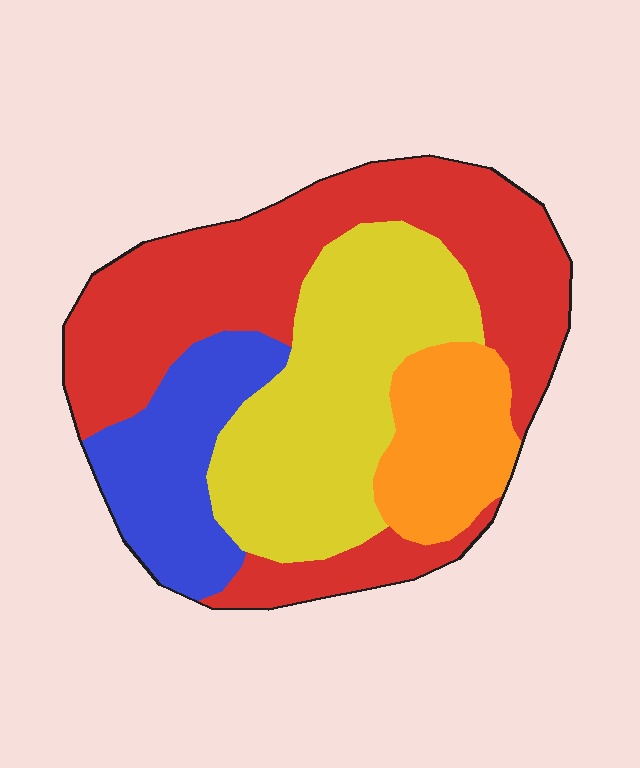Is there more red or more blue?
Red.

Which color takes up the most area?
Red, at roughly 40%.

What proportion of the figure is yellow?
Yellow takes up between a sixth and a third of the figure.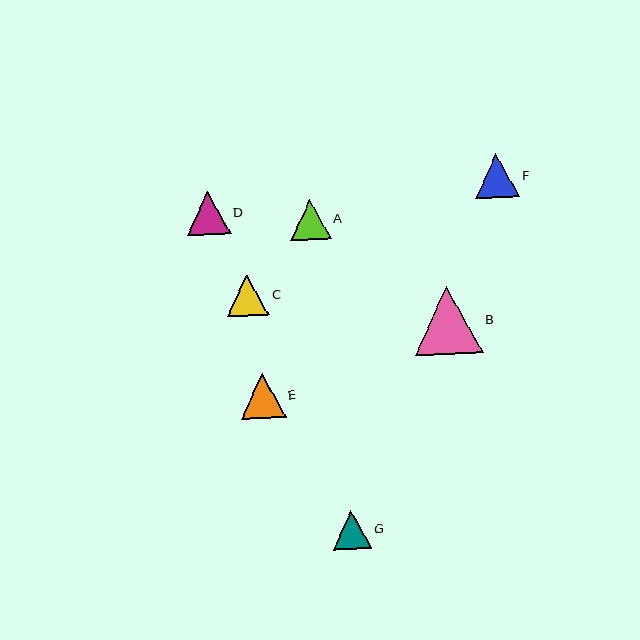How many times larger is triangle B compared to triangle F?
Triangle B is approximately 1.6 times the size of triangle F.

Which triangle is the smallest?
Triangle G is the smallest with a size of approximately 39 pixels.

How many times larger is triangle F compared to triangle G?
Triangle F is approximately 1.1 times the size of triangle G.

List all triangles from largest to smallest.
From largest to smallest: B, E, F, D, C, A, G.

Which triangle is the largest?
Triangle B is the largest with a size of approximately 68 pixels.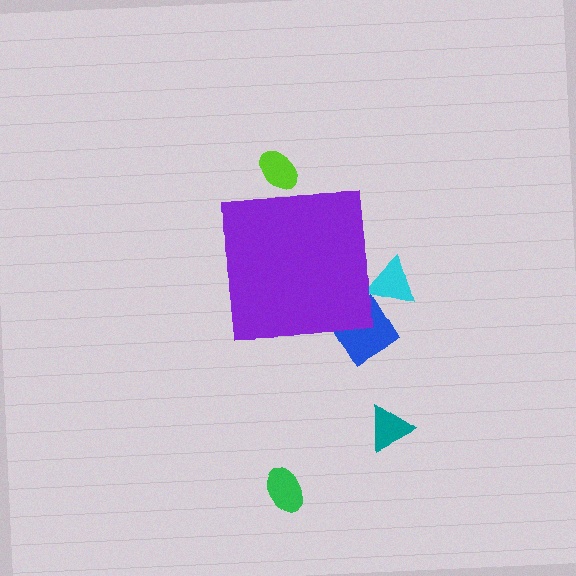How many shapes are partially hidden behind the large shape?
3 shapes are partially hidden.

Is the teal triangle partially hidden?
No, the teal triangle is fully visible.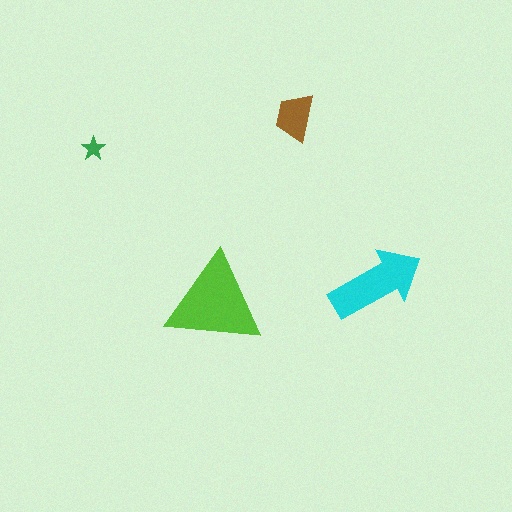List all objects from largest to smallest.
The lime triangle, the cyan arrow, the brown trapezoid, the green star.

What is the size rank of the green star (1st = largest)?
4th.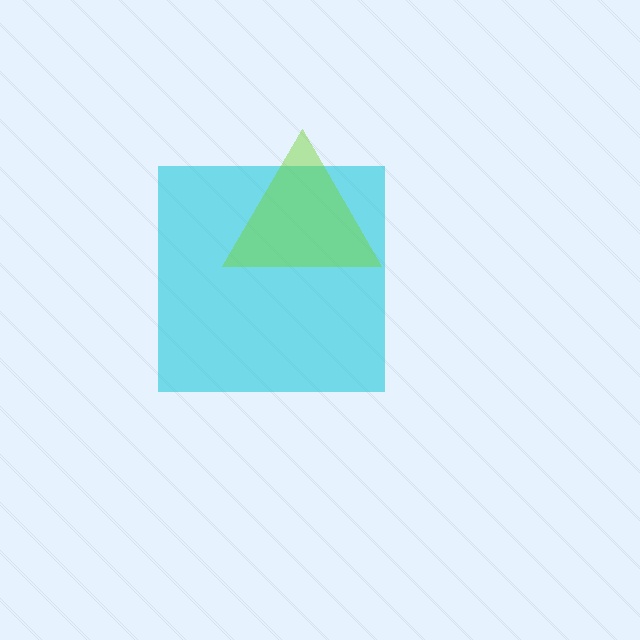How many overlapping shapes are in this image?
There are 2 overlapping shapes in the image.